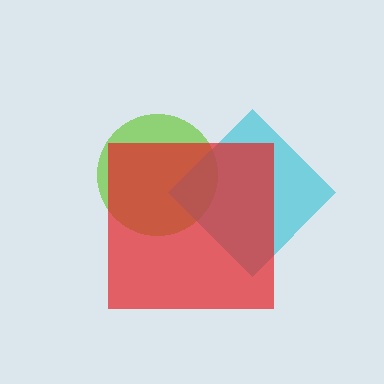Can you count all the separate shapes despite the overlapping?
Yes, there are 3 separate shapes.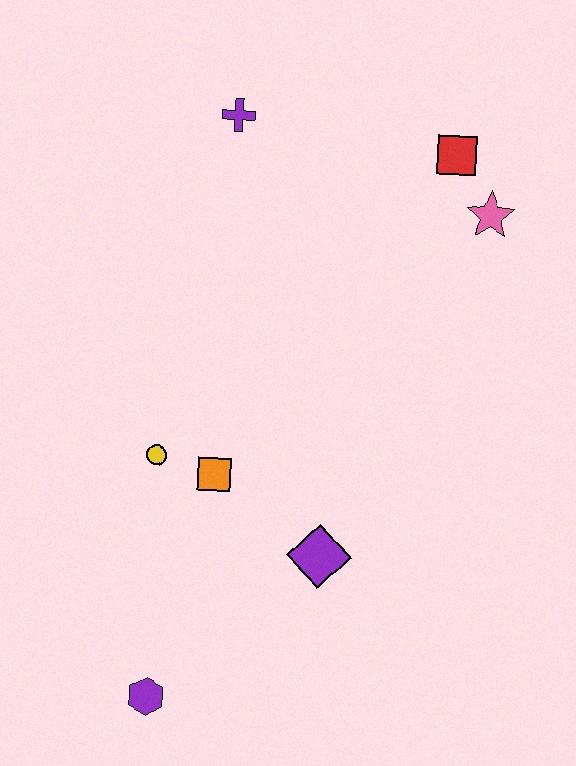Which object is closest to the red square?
The pink star is closest to the red square.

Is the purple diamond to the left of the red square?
Yes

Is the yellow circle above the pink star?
No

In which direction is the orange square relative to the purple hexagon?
The orange square is above the purple hexagon.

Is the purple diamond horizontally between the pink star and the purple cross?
Yes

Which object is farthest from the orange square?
The red square is farthest from the orange square.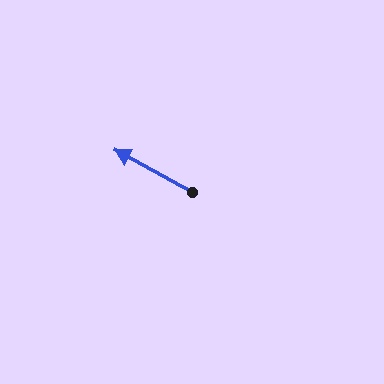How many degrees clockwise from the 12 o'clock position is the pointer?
Approximately 299 degrees.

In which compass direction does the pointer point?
Northwest.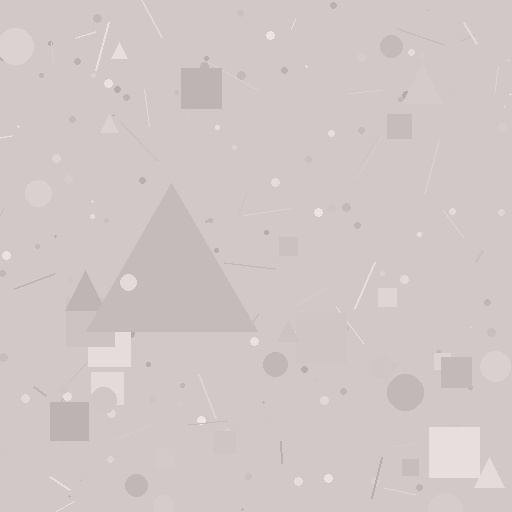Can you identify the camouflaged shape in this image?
The camouflaged shape is a triangle.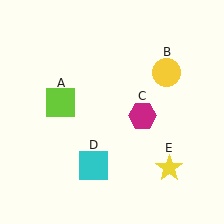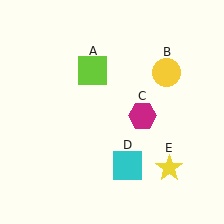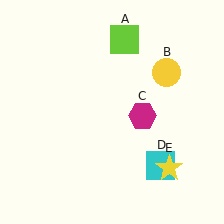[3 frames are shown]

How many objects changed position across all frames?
2 objects changed position: lime square (object A), cyan square (object D).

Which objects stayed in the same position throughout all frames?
Yellow circle (object B) and magenta hexagon (object C) and yellow star (object E) remained stationary.